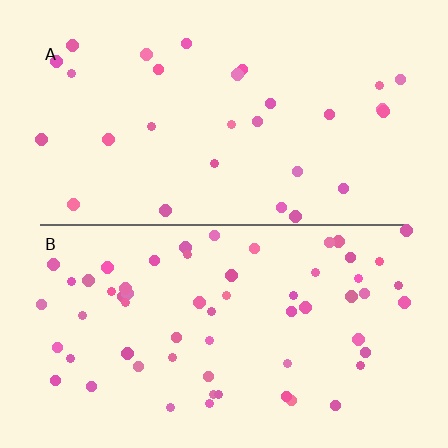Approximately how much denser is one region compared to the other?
Approximately 2.1× — region B over region A.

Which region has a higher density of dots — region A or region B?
B (the bottom).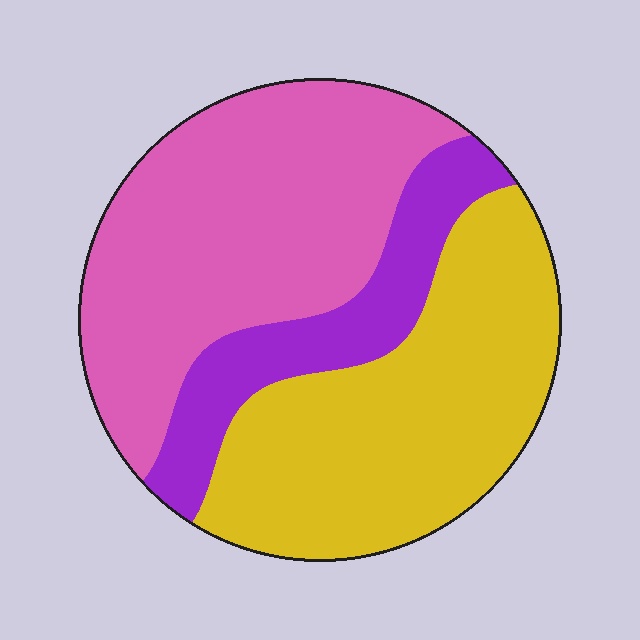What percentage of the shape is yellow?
Yellow covers roughly 40% of the shape.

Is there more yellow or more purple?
Yellow.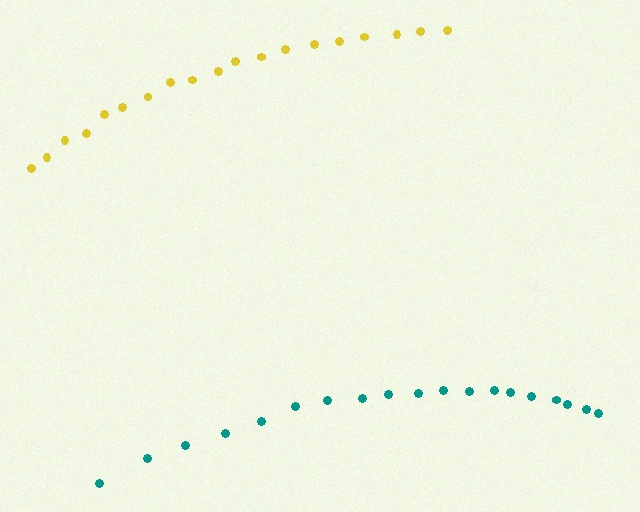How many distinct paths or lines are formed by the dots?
There are 2 distinct paths.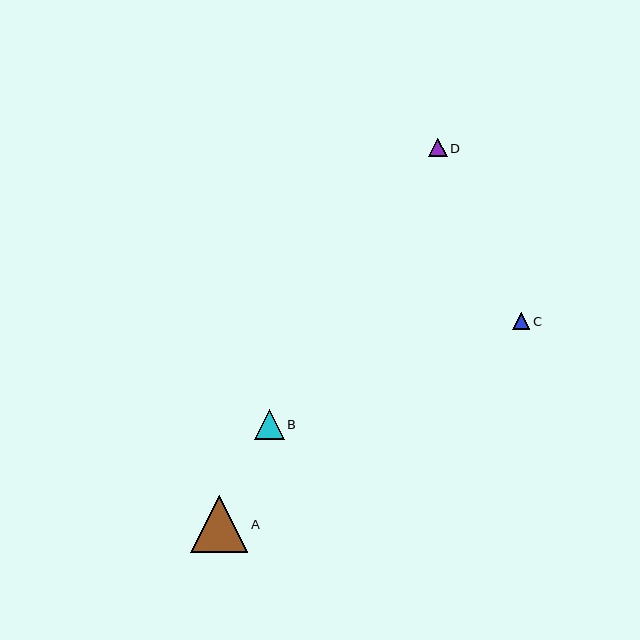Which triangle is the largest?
Triangle A is the largest with a size of approximately 57 pixels.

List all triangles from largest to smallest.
From largest to smallest: A, B, D, C.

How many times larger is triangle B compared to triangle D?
Triangle B is approximately 1.6 times the size of triangle D.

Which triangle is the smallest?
Triangle C is the smallest with a size of approximately 17 pixels.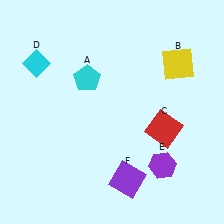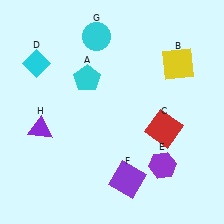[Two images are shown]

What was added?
A cyan circle (G), a purple triangle (H) were added in Image 2.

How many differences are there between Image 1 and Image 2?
There are 2 differences between the two images.